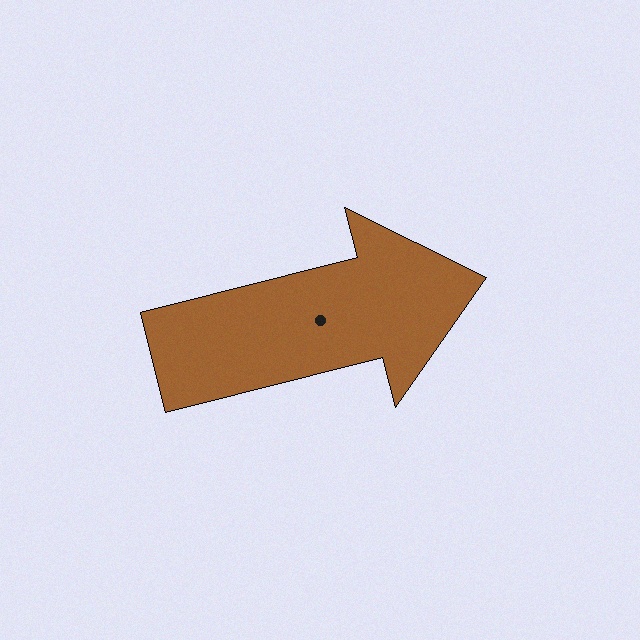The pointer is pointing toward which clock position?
Roughly 3 o'clock.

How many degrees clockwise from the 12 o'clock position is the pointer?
Approximately 76 degrees.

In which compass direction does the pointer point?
East.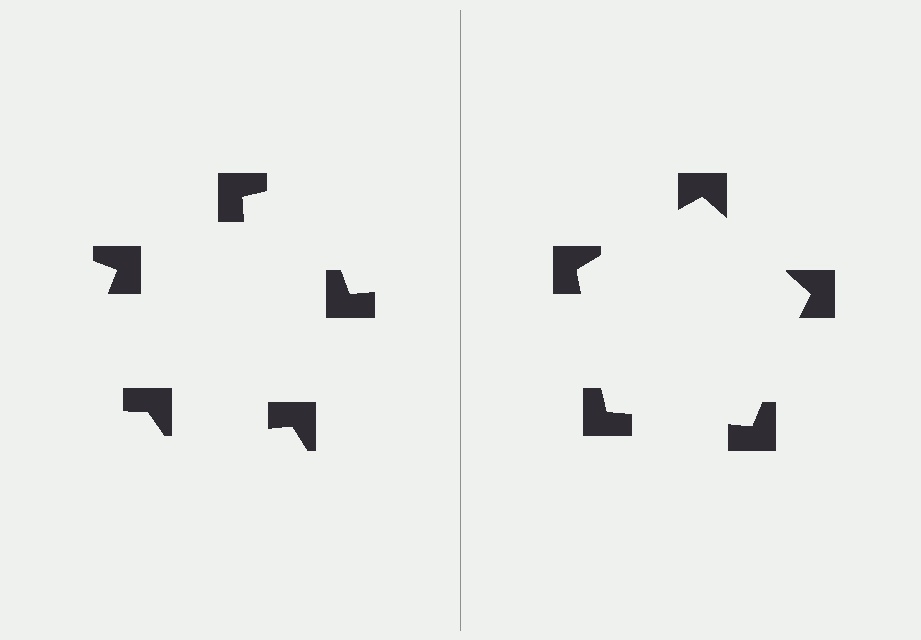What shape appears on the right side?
An illusory pentagon.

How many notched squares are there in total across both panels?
10 — 5 on each side.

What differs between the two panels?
The notched squares are positioned identically on both sides; only the wedge orientations differ. On the right they align to a pentagon; on the left they are misaligned.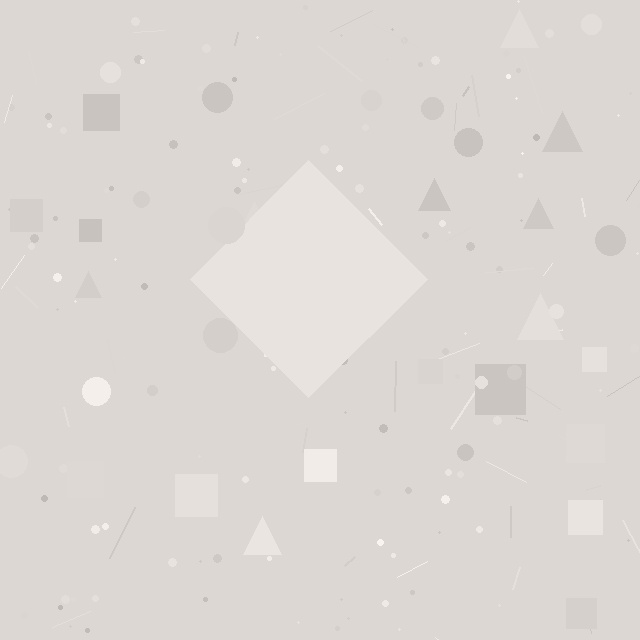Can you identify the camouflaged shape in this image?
The camouflaged shape is a diamond.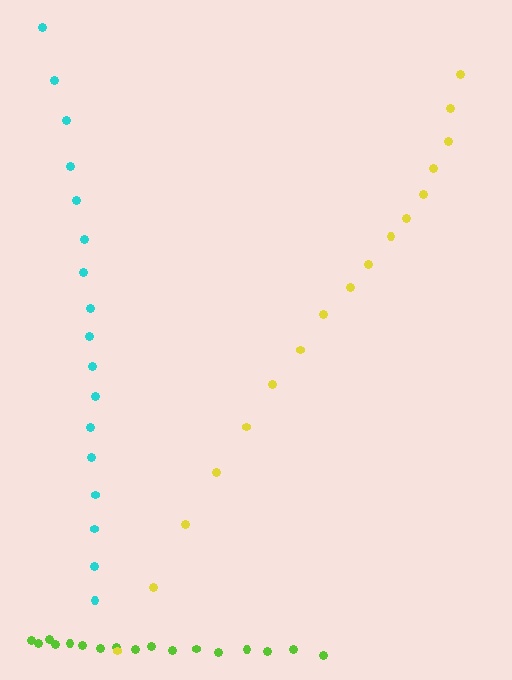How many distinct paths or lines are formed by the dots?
There are 3 distinct paths.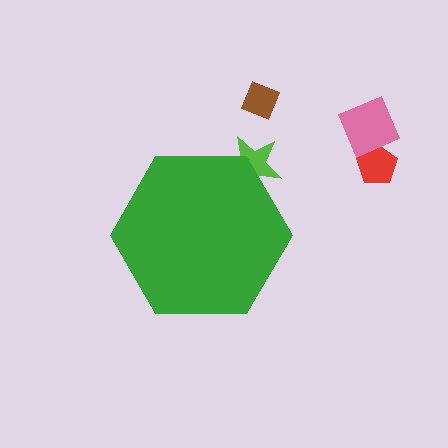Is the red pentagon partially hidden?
No, the red pentagon is fully visible.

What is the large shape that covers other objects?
A green hexagon.